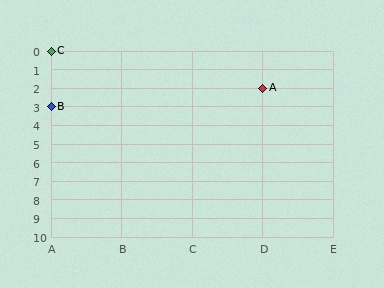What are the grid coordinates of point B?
Point B is at grid coordinates (A, 3).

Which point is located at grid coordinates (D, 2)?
Point A is at (D, 2).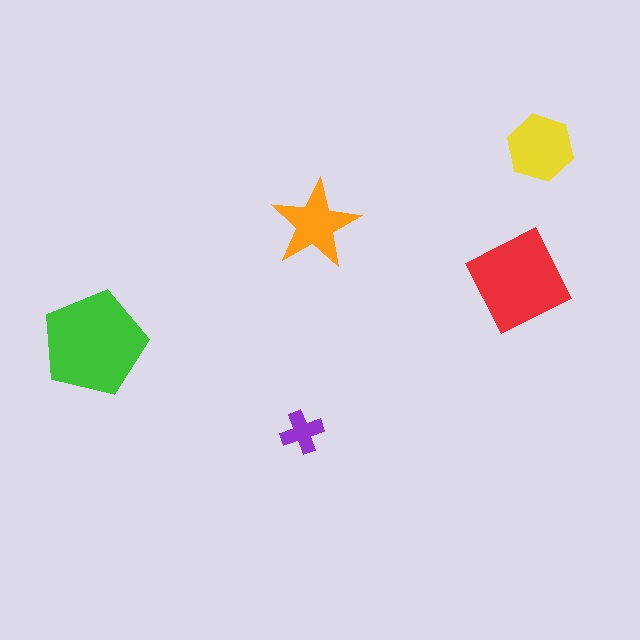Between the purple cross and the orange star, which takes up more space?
The orange star.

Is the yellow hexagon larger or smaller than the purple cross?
Larger.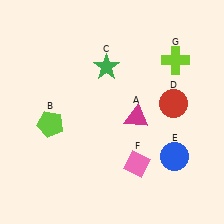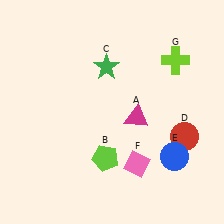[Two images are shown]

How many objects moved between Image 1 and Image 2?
2 objects moved between the two images.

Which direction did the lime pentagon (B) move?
The lime pentagon (B) moved right.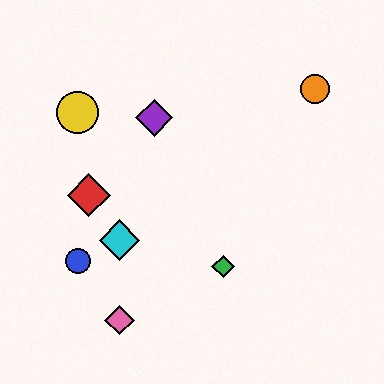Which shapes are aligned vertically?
The cyan diamond, the pink diamond are aligned vertically.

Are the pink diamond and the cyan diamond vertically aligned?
Yes, both are at x≈120.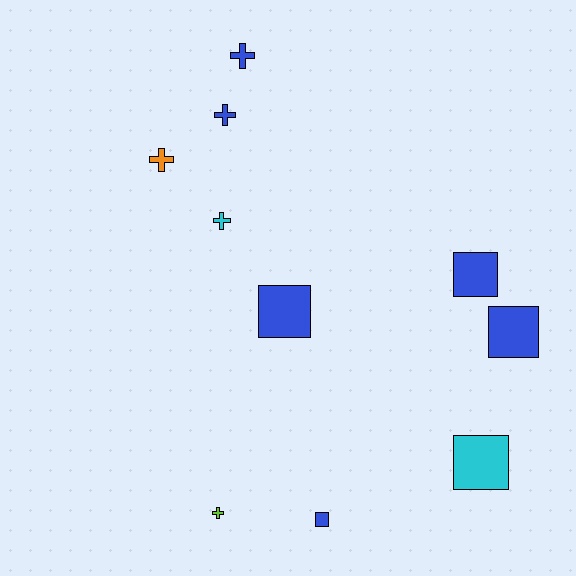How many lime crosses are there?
There is 1 lime cross.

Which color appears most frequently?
Blue, with 6 objects.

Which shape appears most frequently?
Square, with 5 objects.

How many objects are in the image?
There are 10 objects.